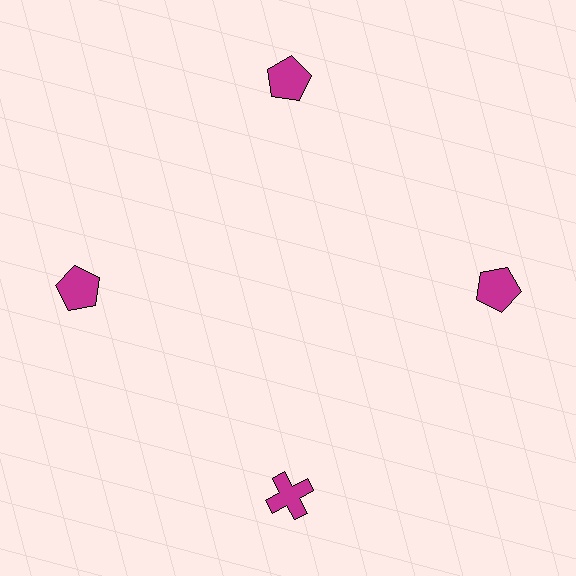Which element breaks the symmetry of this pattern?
The magenta cross at roughly the 6 o'clock position breaks the symmetry. All other shapes are magenta pentagons.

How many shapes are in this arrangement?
There are 4 shapes arranged in a ring pattern.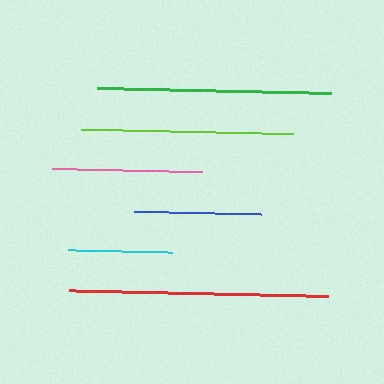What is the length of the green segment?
The green segment is approximately 235 pixels long.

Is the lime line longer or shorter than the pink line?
The lime line is longer than the pink line.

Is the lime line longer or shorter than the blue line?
The lime line is longer than the blue line.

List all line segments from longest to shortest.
From longest to shortest: red, green, lime, pink, blue, cyan.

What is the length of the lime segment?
The lime segment is approximately 212 pixels long.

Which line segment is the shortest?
The cyan line is the shortest at approximately 104 pixels.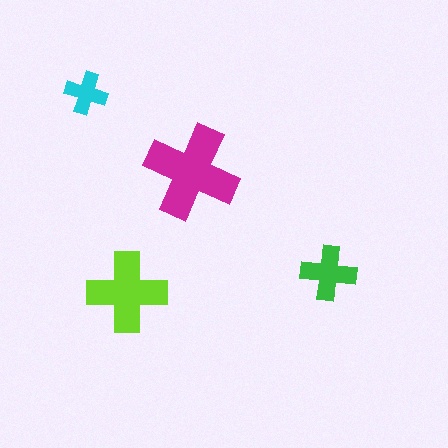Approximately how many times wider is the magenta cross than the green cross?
About 1.5 times wider.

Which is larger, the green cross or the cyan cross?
The green one.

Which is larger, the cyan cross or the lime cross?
The lime one.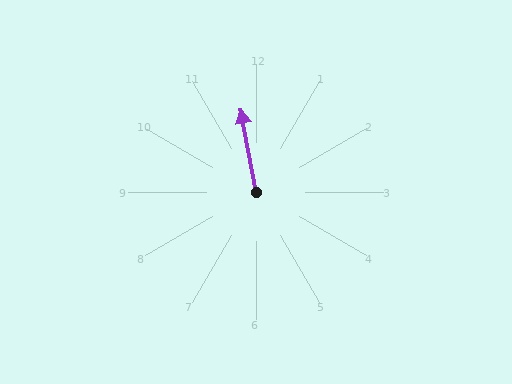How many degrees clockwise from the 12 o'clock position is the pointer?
Approximately 350 degrees.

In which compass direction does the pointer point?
North.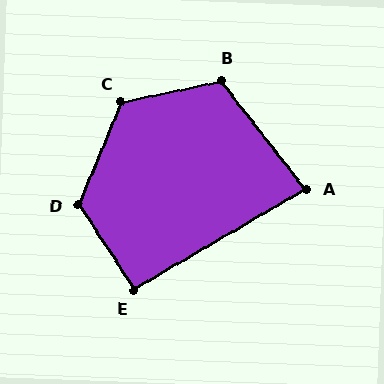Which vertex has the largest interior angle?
C, at approximately 125 degrees.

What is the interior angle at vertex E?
Approximately 93 degrees (approximately right).